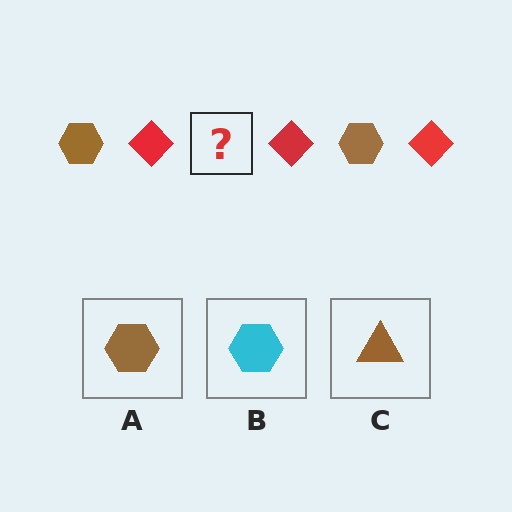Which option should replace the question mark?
Option A.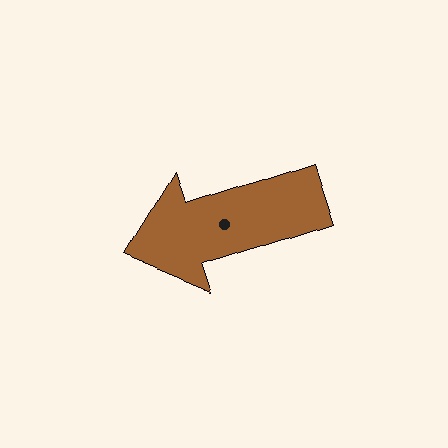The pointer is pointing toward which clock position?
Roughly 8 o'clock.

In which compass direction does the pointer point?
West.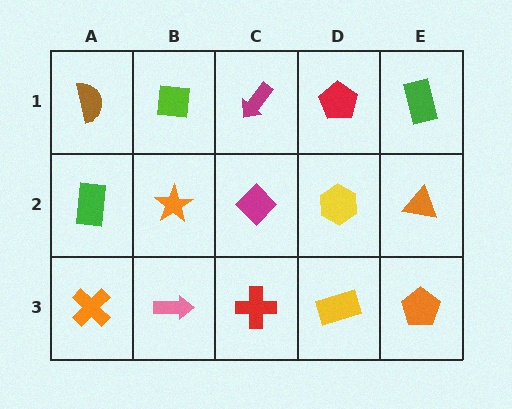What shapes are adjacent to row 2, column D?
A red pentagon (row 1, column D), a yellow rectangle (row 3, column D), a magenta diamond (row 2, column C), an orange triangle (row 2, column E).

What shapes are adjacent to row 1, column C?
A magenta diamond (row 2, column C), a lime square (row 1, column B), a red pentagon (row 1, column D).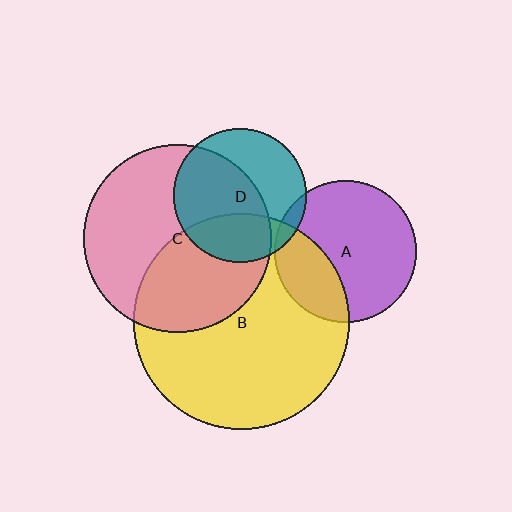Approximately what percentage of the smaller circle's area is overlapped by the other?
Approximately 30%.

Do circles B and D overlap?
Yes.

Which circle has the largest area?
Circle B (yellow).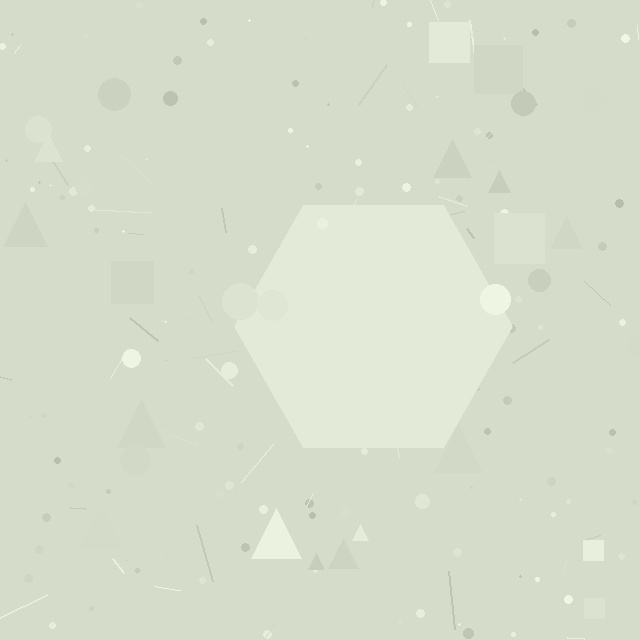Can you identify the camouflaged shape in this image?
The camouflaged shape is a hexagon.